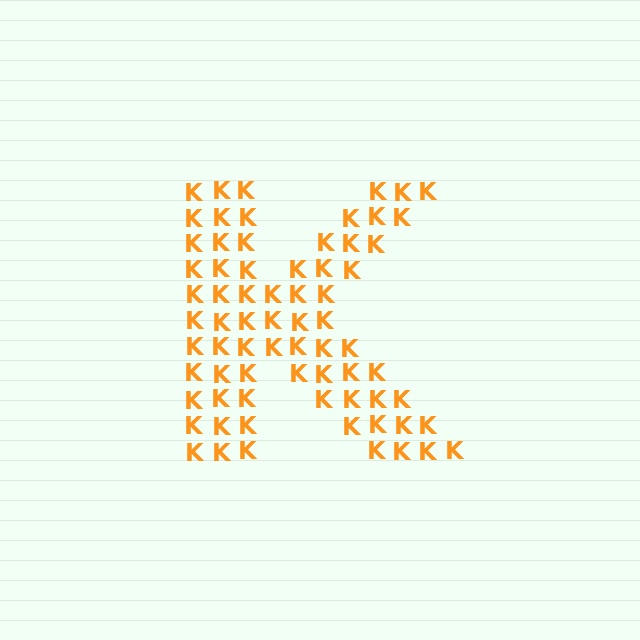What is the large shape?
The large shape is the letter K.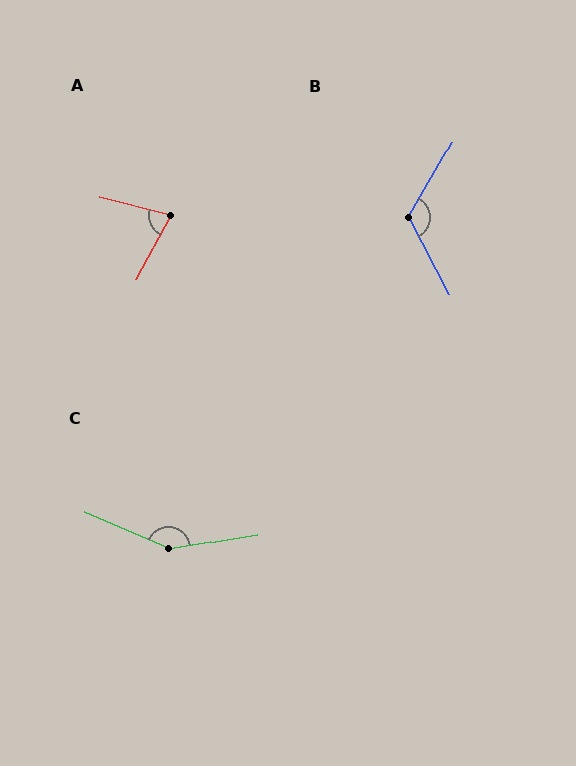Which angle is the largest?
C, at approximately 147 degrees.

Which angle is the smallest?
A, at approximately 77 degrees.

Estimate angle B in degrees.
Approximately 122 degrees.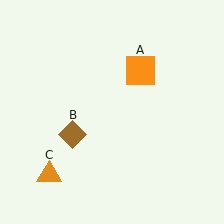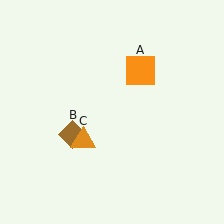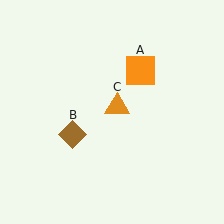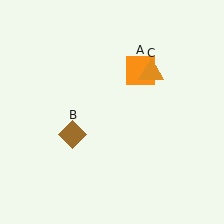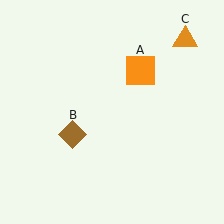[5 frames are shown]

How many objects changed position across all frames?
1 object changed position: orange triangle (object C).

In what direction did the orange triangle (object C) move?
The orange triangle (object C) moved up and to the right.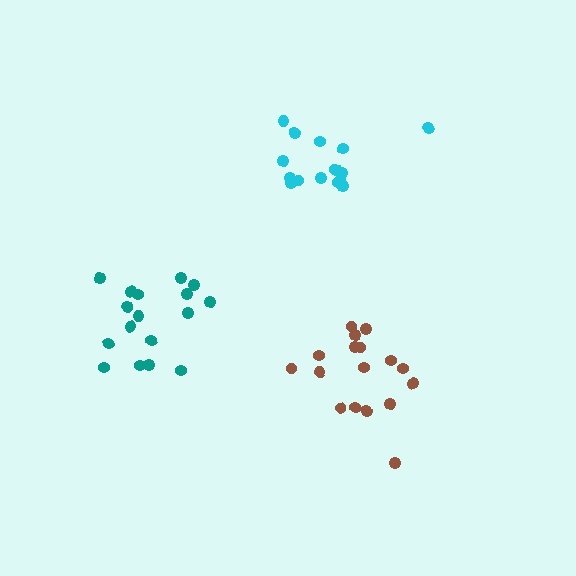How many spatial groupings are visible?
There are 3 spatial groupings.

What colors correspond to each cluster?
The clusters are colored: brown, cyan, teal.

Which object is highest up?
The cyan cluster is topmost.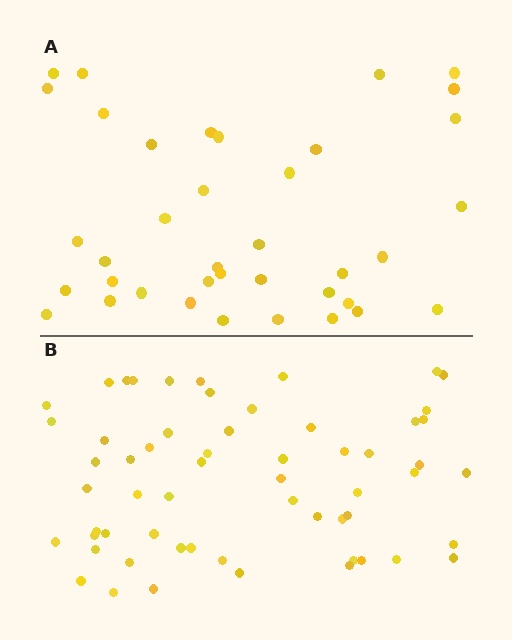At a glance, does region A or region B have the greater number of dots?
Region B (the bottom region) has more dots.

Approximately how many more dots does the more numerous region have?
Region B has approximately 20 more dots than region A.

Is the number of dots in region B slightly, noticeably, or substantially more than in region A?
Region B has substantially more. The ratio is roughly 1.6 to 1.